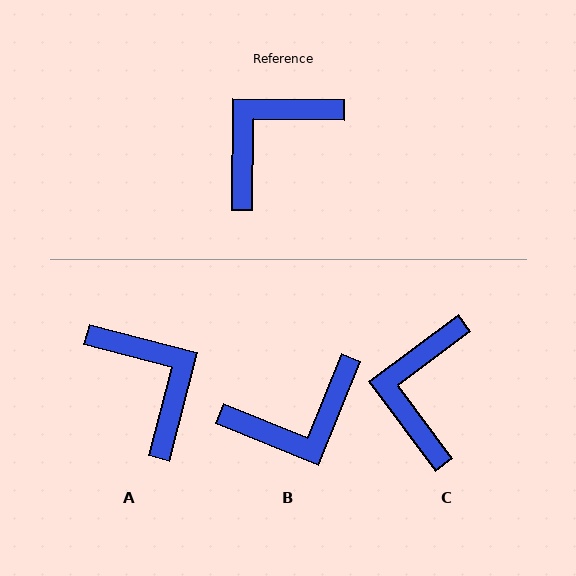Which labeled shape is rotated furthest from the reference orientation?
B, about 159 degrees away.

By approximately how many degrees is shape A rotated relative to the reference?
Approximately 104 degrees clockwise.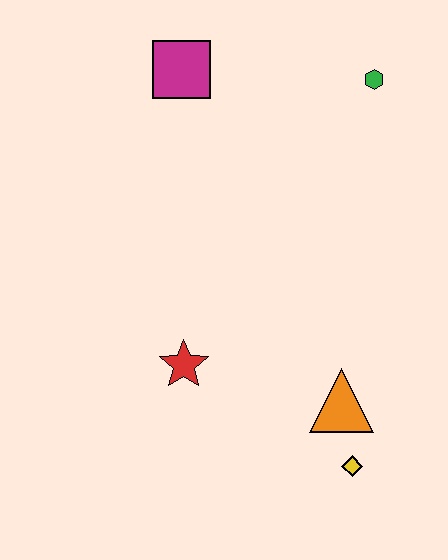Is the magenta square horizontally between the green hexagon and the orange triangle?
No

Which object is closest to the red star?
The orange triangle is closest to the red star.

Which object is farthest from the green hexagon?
The yellow diamond is farthest from the green hexagon.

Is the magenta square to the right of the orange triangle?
No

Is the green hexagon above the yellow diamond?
Yes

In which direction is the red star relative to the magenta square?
The red star is below the magenta square.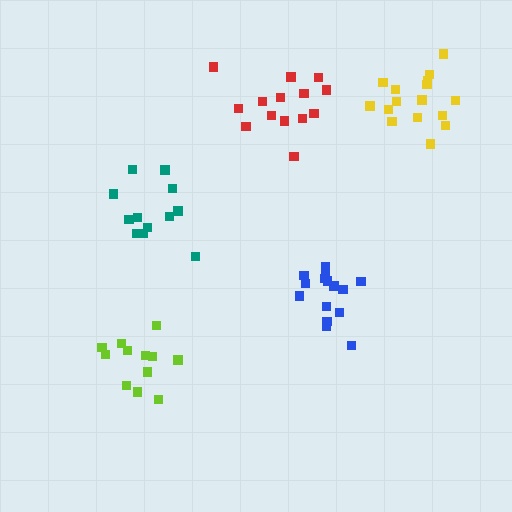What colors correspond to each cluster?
The clusters are colored: teal, red, blue, lime, yellow.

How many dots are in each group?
Group 1: 12 dots, Group 2: 14 dots, Group 3: 15 dots, Group 4: 12 dots, Group 5: 16 dots (69 total).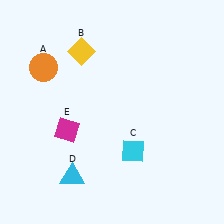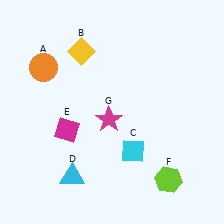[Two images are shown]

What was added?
A lime hexagon (F), a magenta star (G) were added in Image 2.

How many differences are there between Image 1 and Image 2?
There are 2 differences between the two images.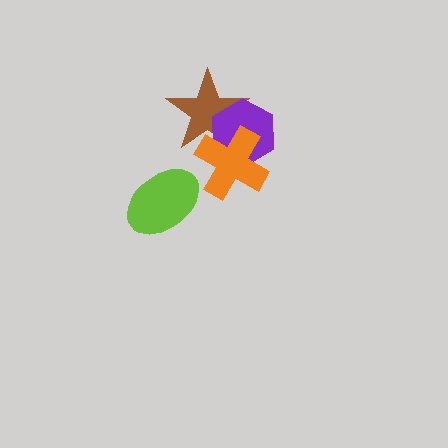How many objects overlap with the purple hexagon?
2 objects overlap with the purple hexagon.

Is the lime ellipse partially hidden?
No, no other shape covers it.